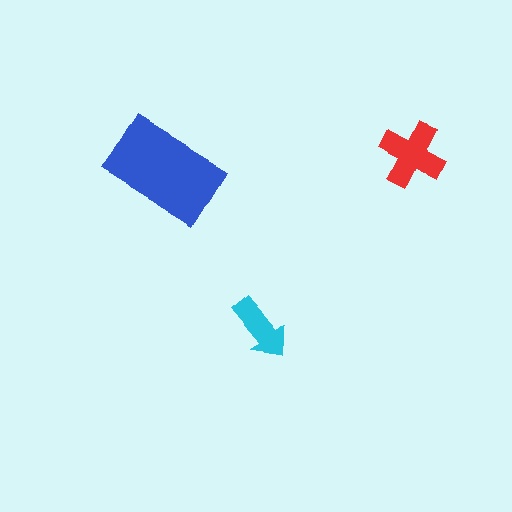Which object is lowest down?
The cyan arrow is bottommost.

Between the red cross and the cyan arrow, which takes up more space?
The red cross.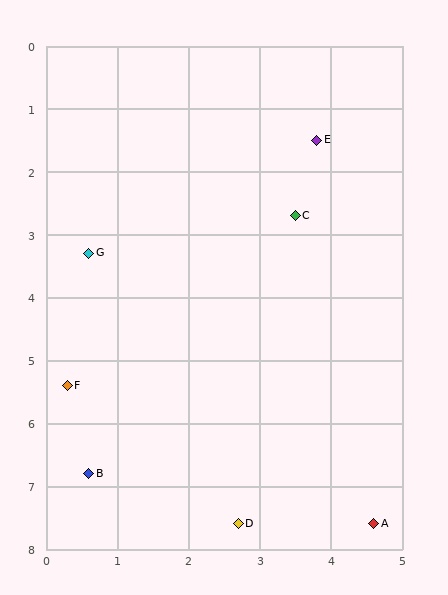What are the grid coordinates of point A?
Point A is at approximately (4.6, 7.6).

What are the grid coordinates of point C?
Point C is at approximately (3.5, 2.7).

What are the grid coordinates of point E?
Point E is at approximately (3.8, 1.5).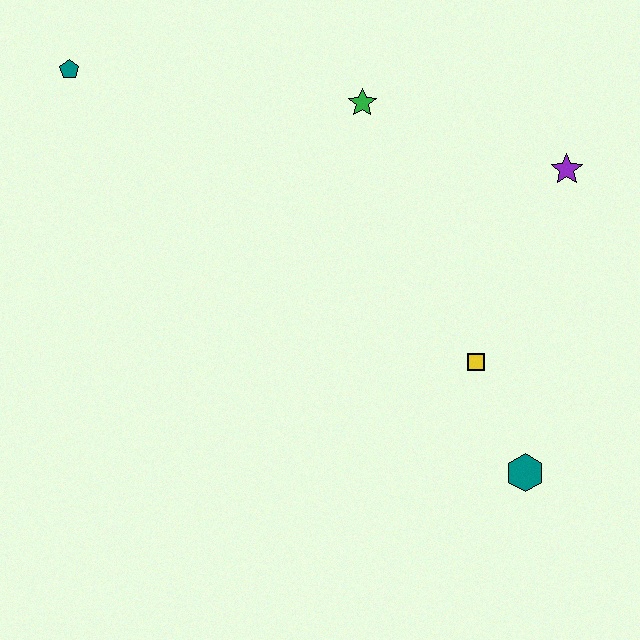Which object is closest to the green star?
The purple star is closest to the green star.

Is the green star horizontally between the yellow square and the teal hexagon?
No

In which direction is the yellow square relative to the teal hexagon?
The yellow square is above the teal hexagon.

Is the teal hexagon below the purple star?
Yes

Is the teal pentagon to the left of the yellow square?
Yes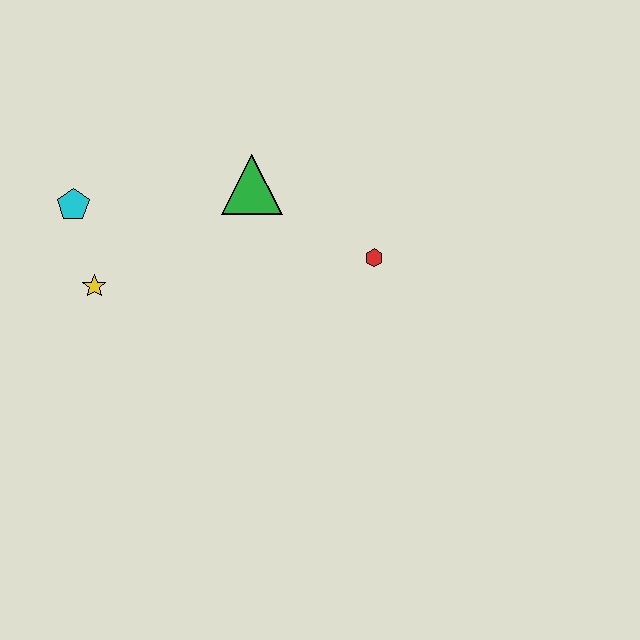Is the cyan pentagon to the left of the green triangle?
Yes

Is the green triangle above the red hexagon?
Yes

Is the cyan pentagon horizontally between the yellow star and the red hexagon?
No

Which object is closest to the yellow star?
The cyan pentagon is closest to the yellow star.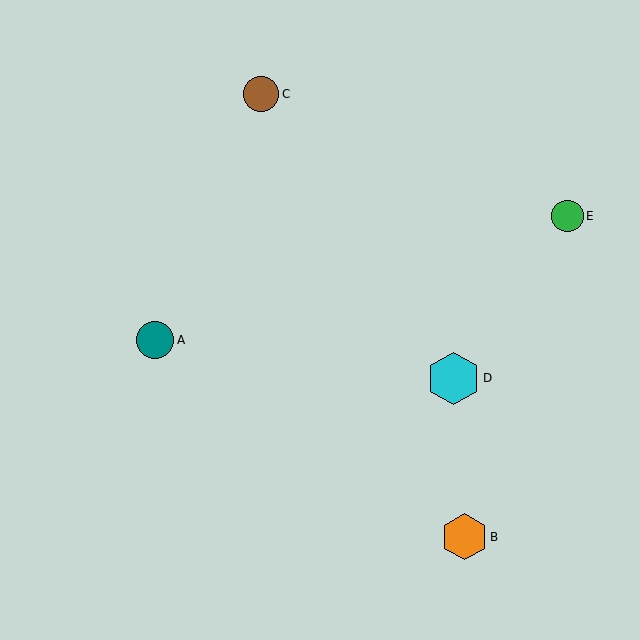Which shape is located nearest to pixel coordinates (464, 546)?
The orange hexagon (labeled B) at (465, 537) is nearest to that location.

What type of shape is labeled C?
Shape C is a brown circle.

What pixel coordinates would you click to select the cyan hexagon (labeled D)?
Click at (454, 378) to select the cyan hexagon D.